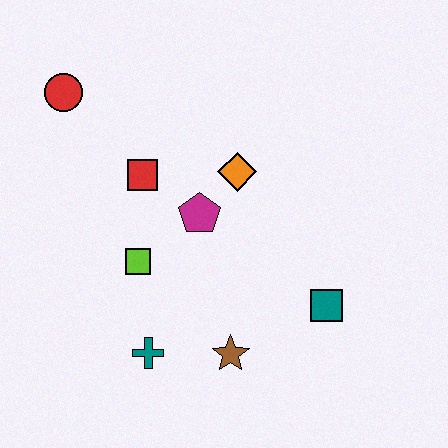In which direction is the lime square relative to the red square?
The lime square is below the red square.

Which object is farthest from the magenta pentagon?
The red circle is farthest from the magenta pentagon.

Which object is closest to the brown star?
The teal cross is closest to the brown star.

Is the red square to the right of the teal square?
No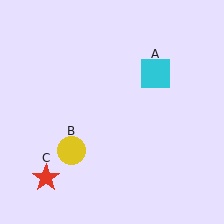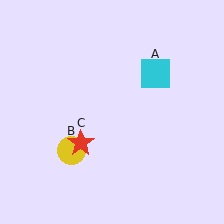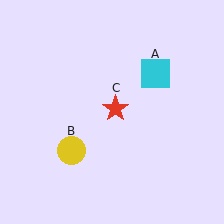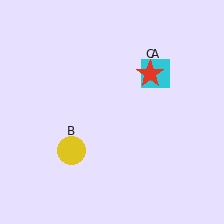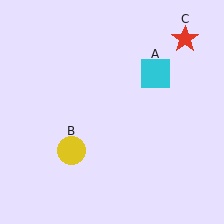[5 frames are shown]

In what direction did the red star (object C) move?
The red star (object C) moved up and to the right.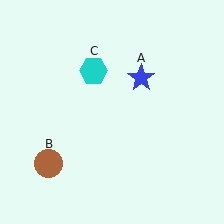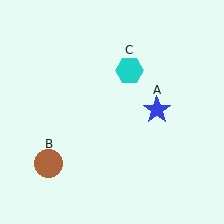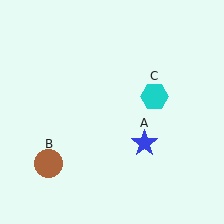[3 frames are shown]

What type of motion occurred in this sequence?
The blue star (object A), cyan hexagon (object C) rotated clockwise around the center of the scene.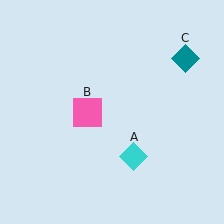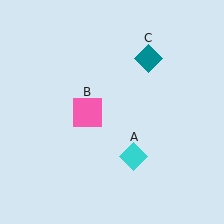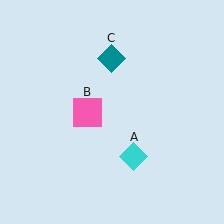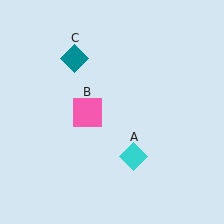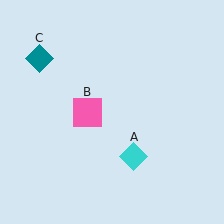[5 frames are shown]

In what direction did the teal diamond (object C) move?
The teal diamond (object C) moved left.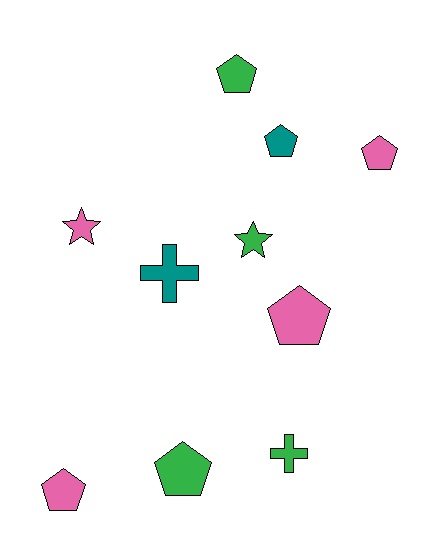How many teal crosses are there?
There is 1 teal cross.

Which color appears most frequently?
Pink, with 4 objects.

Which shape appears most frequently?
Pentagon, with 6 objects.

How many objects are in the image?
There are 10 objects.